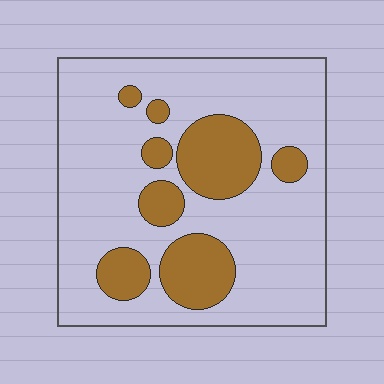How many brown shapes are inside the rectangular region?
8.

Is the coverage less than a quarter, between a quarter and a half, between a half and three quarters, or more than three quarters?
Less than a quarter.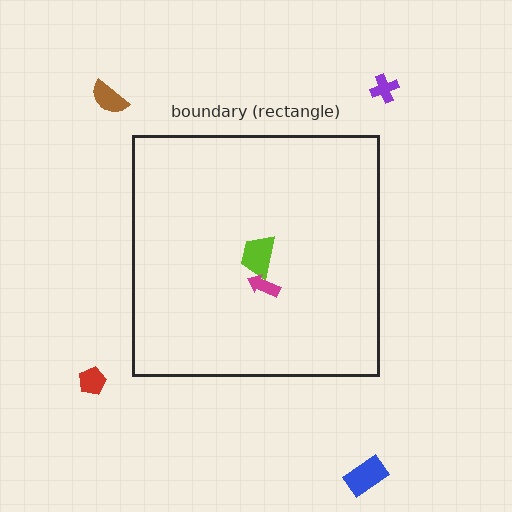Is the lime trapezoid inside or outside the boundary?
Inside.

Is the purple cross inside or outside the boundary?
Outside.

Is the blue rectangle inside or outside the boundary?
Outside.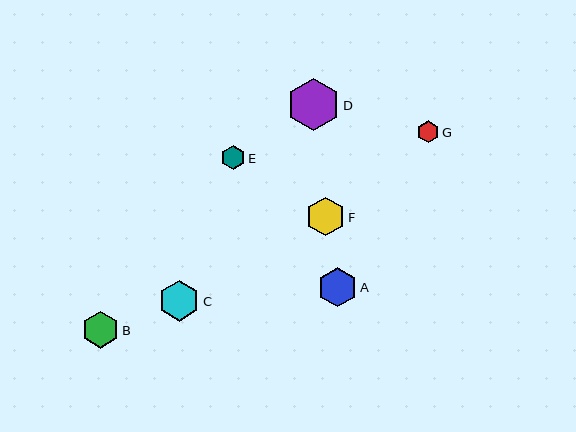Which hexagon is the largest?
Hexagon D is the largest with a size of approximately 52 pixels.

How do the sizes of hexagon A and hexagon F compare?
Hexagon A and hexagon F are approximately the same size.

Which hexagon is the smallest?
Hexagon G is the smallest with a size of approximately 22 pixels.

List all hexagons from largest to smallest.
From largest to smallest: D, C, A, F, B, E, G.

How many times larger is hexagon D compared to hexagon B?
Hexagon D is approximately 1.4 times the size of hexagon B.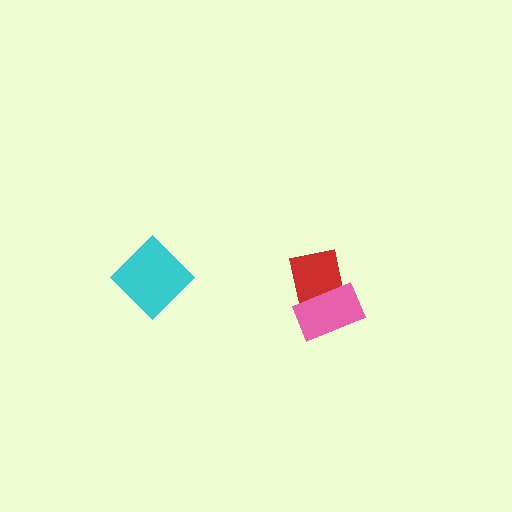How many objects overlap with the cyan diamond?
0 objects overlap with the cyan diamond.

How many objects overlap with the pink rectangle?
1 object overlaps with the pink rectangle.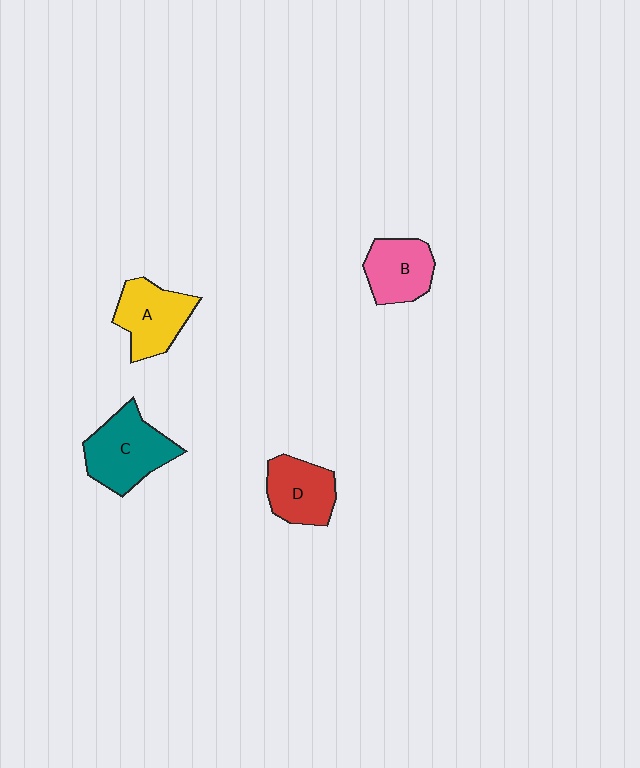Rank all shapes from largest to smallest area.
From largest to smallest: C (teal), A (yellow), D (red), B (pink).